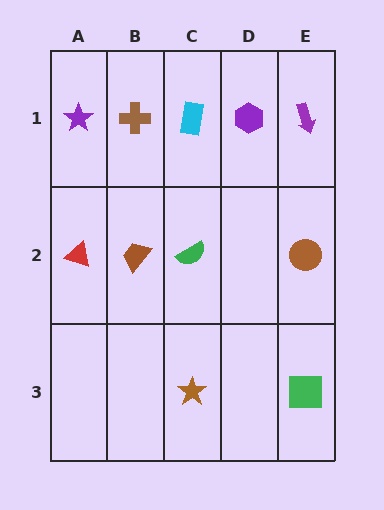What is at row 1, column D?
A purple hexagon.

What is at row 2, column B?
A brown trapezoid.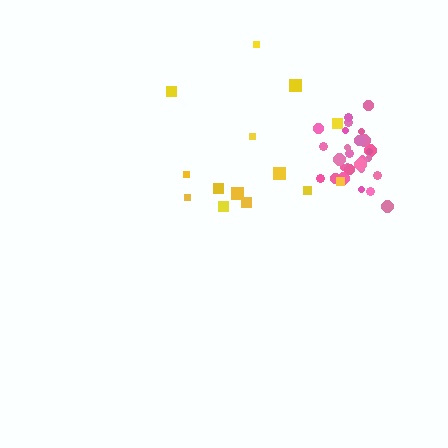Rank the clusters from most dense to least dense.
pink, yellow.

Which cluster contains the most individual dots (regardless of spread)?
Pink (29).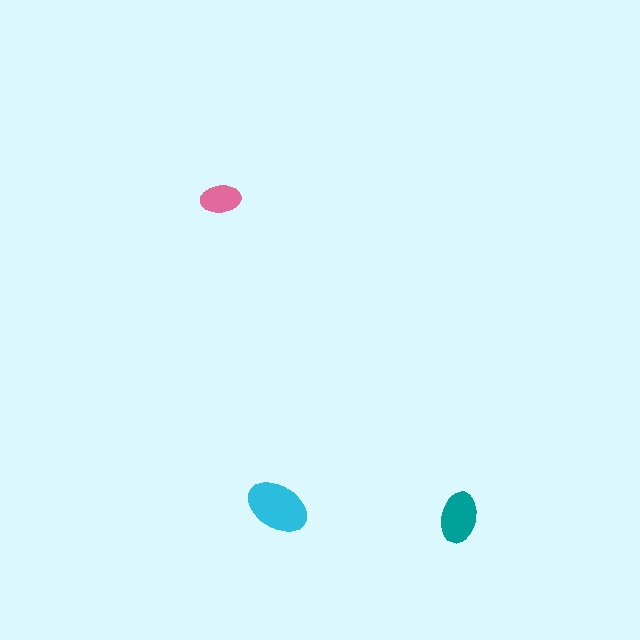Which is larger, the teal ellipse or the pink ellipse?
The teal one.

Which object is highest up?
The pink ellipse is topmost.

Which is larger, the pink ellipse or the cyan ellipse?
The cyan one.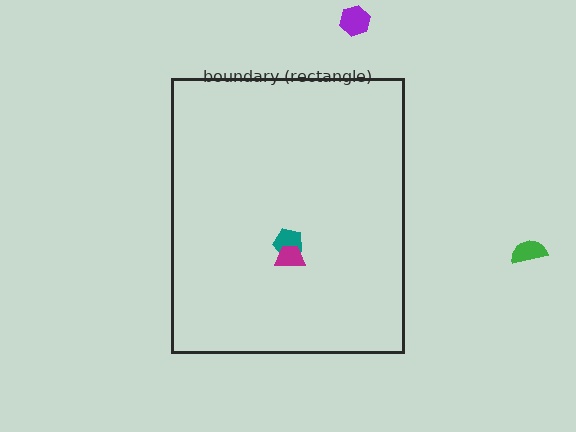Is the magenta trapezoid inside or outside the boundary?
Inside.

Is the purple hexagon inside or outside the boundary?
Outside.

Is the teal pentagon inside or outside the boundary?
Inside.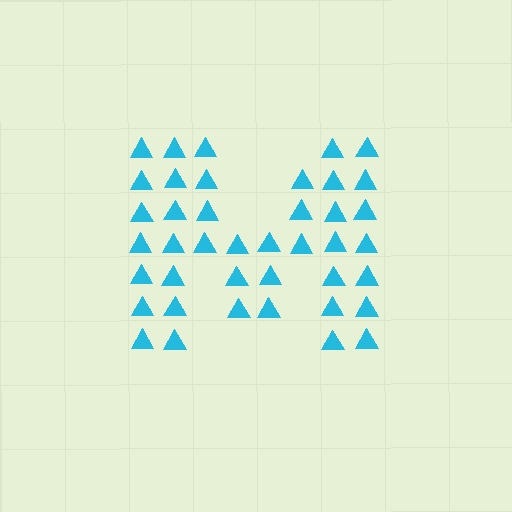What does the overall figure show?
The overall figure shows the letter M.